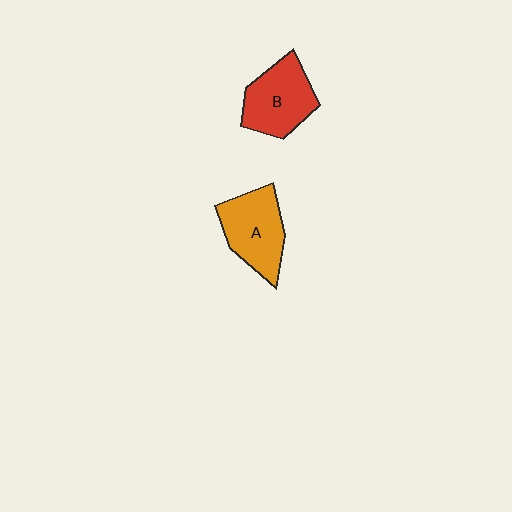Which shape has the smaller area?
Shape B (red).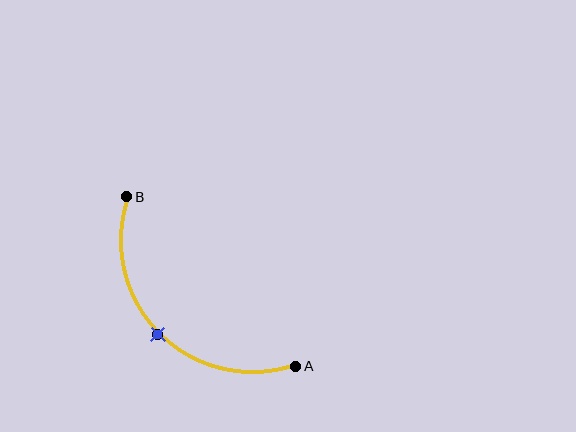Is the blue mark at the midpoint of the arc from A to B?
Yes. The blue mark lies on the arc at equal arc-length from both A and B — it is the arc midpoint.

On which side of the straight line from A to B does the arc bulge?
The arc bulges below and to the left of the straight line connecting A and B.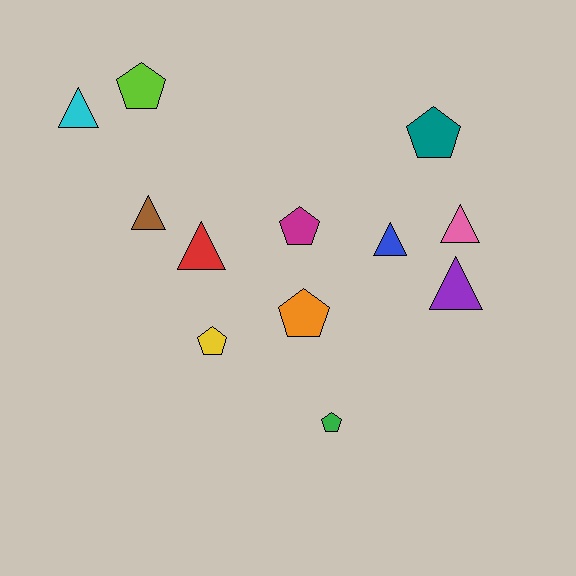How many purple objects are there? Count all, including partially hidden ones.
There is 1 purple object.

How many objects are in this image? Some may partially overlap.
There are 12 objects.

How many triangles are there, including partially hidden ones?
There are 6 triangles.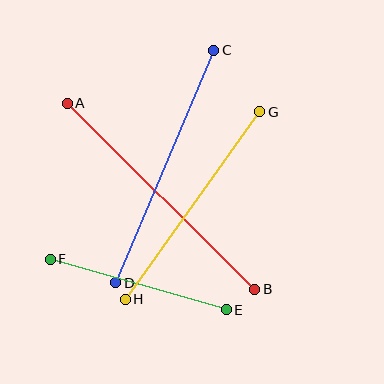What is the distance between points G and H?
The distance is approximately 231 pixels.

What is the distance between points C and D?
The distance is approximately 252 pixels.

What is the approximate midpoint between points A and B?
The midpoint is at approximately (161, 196) pixels.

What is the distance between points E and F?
The distance is approximately 183 pixels.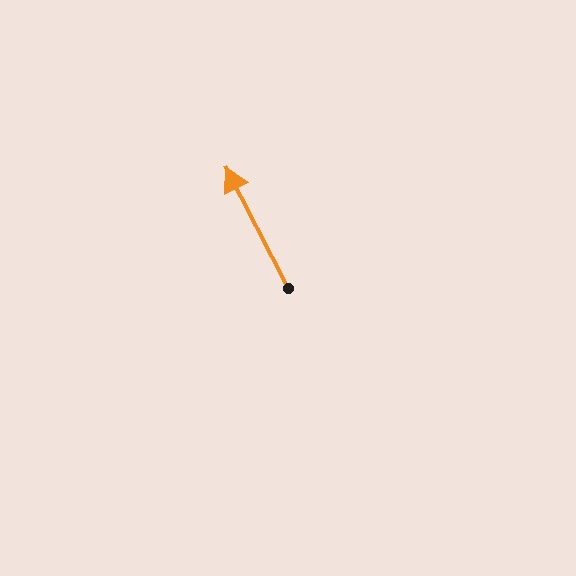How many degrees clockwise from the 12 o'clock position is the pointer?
Approximately 333 degrees.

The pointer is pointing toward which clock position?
Roughly 11 o'clock.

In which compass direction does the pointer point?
Northwest.